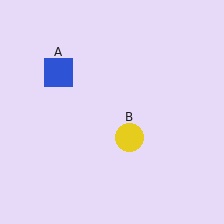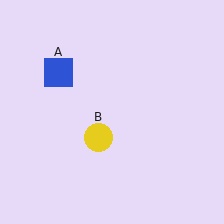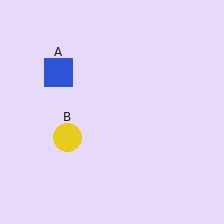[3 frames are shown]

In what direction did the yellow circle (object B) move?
The yellow circle (object B) moved left.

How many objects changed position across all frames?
1 object changed position: yellow circle (object B).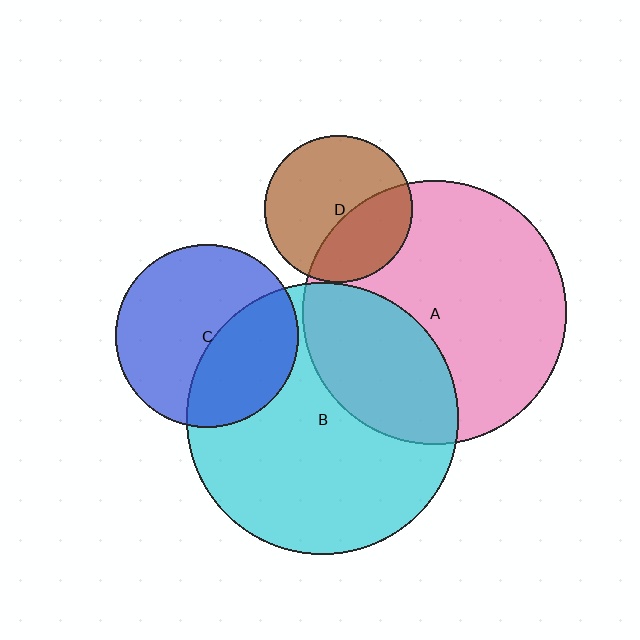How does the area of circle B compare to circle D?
Approximately 3.4 times.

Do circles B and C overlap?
Yes.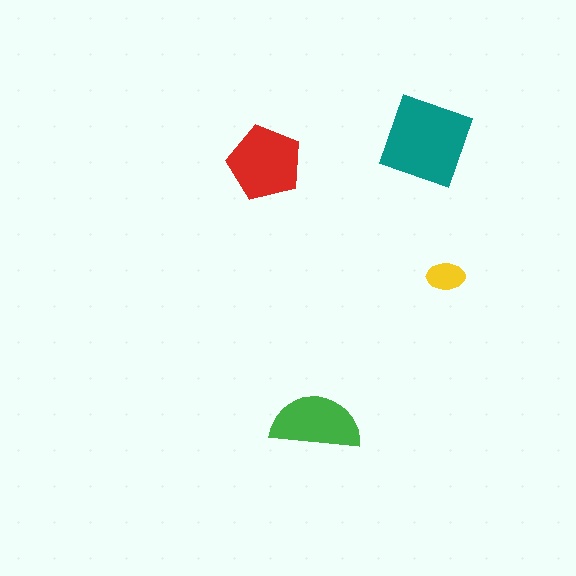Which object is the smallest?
The yellow ellipse.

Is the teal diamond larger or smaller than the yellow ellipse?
Larger.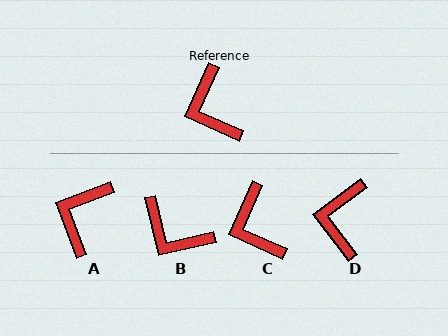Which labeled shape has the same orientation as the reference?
C.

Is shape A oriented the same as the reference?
No, it is off by about 45 degrees.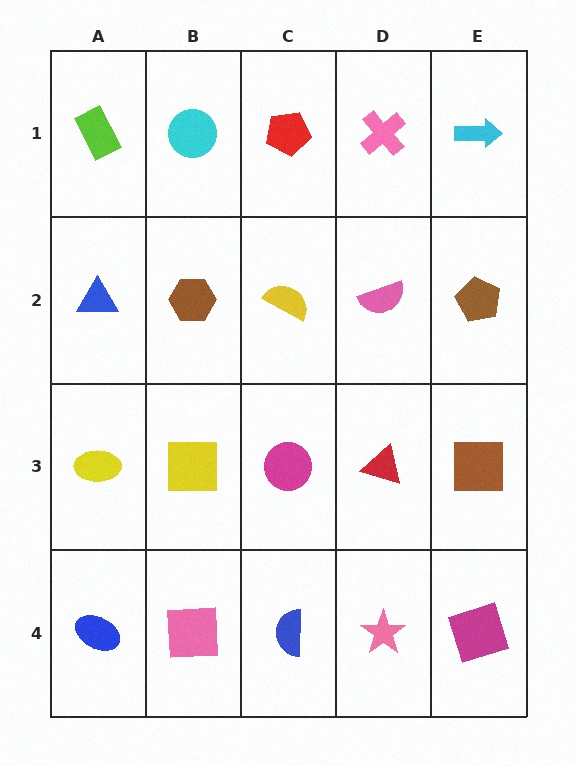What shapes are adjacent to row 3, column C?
A yellow semicircle (row 2, column C), a blue semicircle (row 4, column C), a yellow square (row 3, column B), a red triangle (row 3, column D).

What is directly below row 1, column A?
A blue triangle.